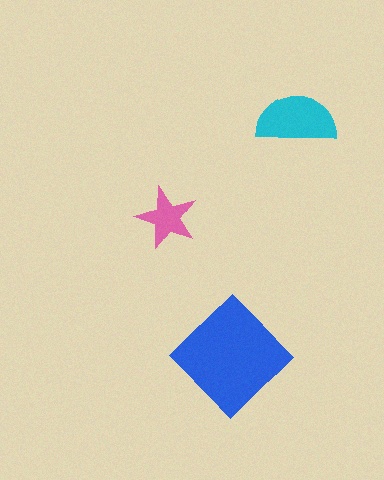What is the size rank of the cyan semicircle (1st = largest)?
2nd.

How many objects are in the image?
There are 3 objects in the image.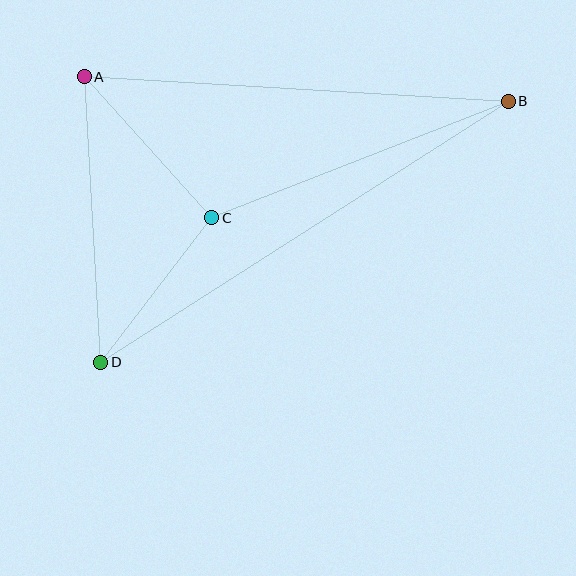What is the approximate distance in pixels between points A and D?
The distance between A and D is approximately 286 pixels.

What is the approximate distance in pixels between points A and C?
The distance between A and C is approximately 190 pixels.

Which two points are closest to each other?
Points C and D are closest to each other.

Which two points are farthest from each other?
Points B and D are farthest from each other.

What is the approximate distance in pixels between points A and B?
The distance between A and B is approximately 425 pixels.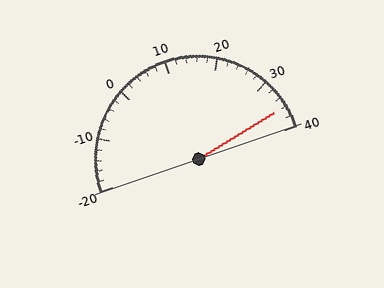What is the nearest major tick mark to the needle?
The nearest major tick mark is 40.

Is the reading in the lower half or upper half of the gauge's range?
The reading is in the upper half of the range (-20 to 40).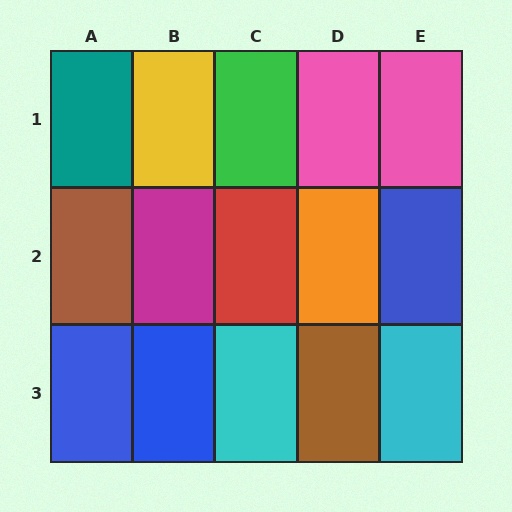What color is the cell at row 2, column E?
Blue.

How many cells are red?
1 cell is red.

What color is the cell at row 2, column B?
Magenta.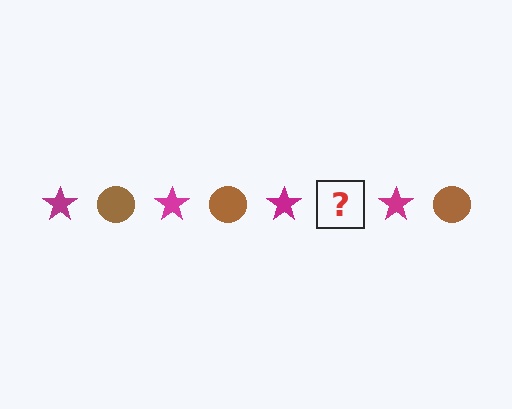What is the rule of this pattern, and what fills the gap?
The rule is that the pattern alternates between magenta star and brown circle. The gap should be filled with a brown circle.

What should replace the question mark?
The question mark should be replaced with a brown circle.